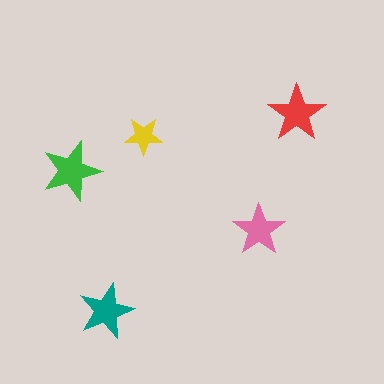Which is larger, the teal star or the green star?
The green one.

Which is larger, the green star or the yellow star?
The green one.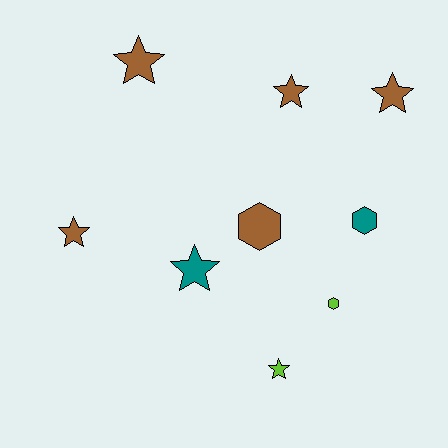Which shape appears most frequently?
Star, with 6 objects.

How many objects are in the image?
There are 9 objects.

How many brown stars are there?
There are 4 brown stars.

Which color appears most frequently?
Brown, with 5 objects.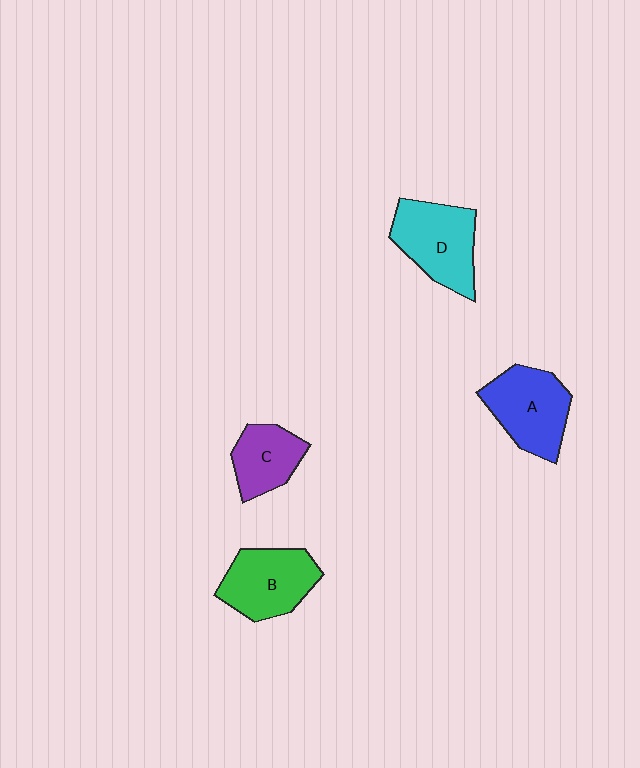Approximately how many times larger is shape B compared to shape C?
Approximately 1.4 times.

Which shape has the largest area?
Shape D (cyan).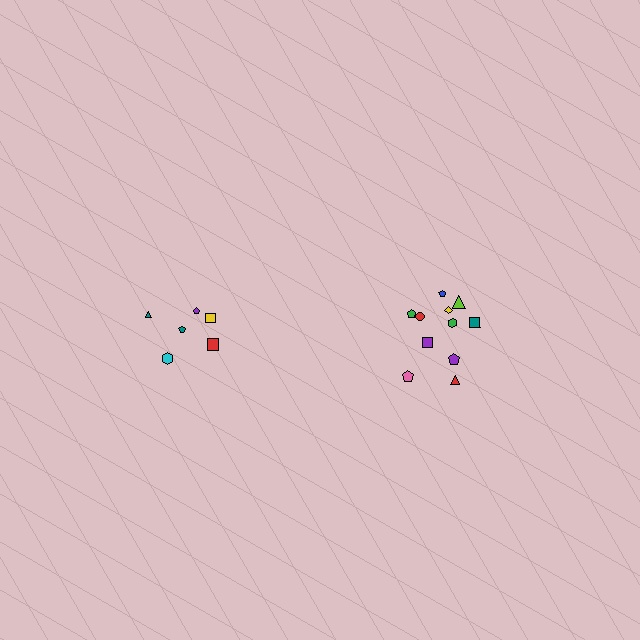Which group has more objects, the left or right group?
The right group.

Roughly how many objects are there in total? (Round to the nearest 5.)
Roughly 20 objects in total.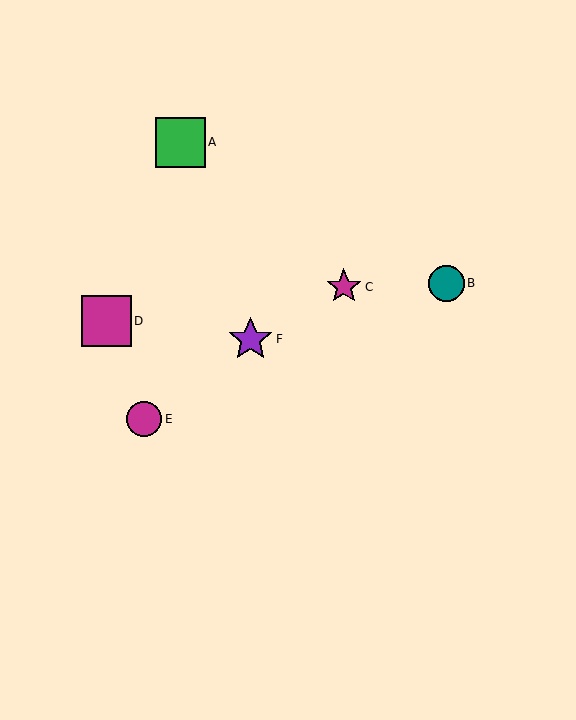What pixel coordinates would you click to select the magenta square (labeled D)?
Click at (106, 321) to select the magenta square D.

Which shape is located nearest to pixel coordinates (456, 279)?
The teal circle (labeled B) at (447, 283) is nearest to that location.